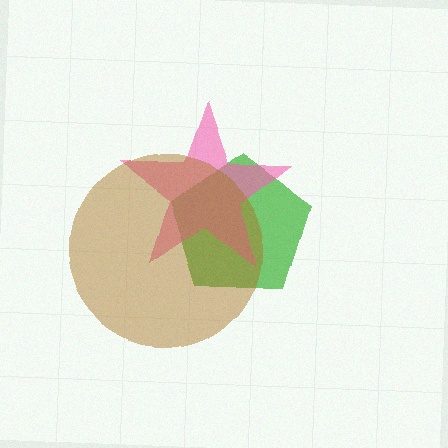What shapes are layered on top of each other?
The layered shapes are: a green pentagon, a pink star, a brown circle.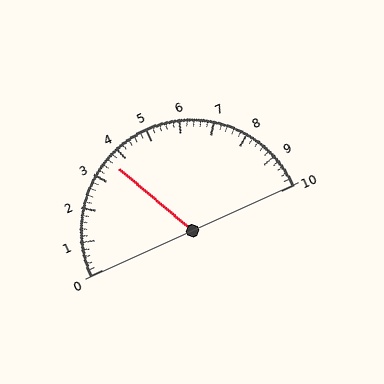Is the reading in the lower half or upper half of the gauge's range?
The reading is in the lower half of the range (0 to 10).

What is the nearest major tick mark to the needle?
The nearest major tick mark is 4.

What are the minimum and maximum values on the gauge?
The gauge ranges from 0 to 10.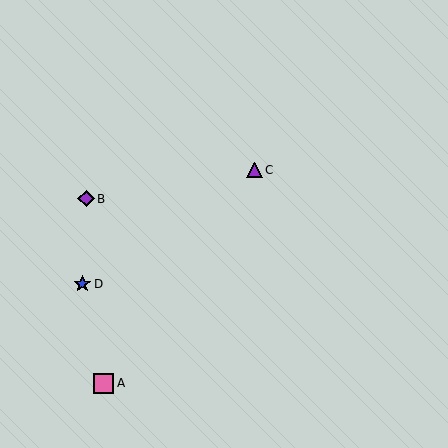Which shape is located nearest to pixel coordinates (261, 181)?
The purple triangle (labeled C) at (255, 170) is nearest to that location.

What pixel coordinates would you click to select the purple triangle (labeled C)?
Click at (255, 170) to select the purple triangle C.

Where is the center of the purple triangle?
The center of the purple triangle is at (255, 170).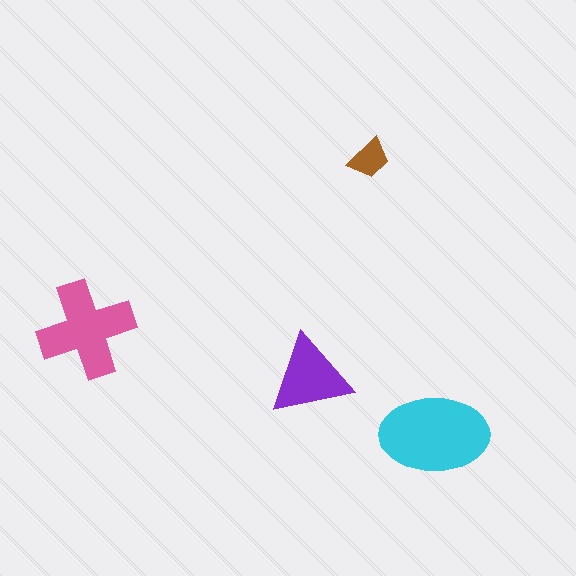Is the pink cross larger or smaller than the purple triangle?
Larger.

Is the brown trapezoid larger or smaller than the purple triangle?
Smaller.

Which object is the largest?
The cyan ellipse.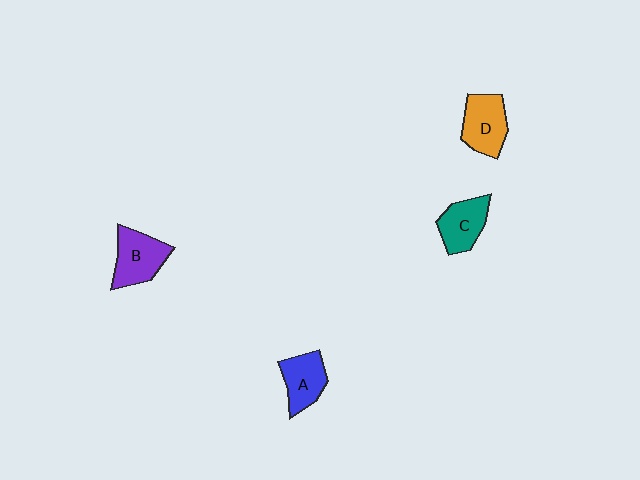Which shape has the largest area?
Shape B (purple).